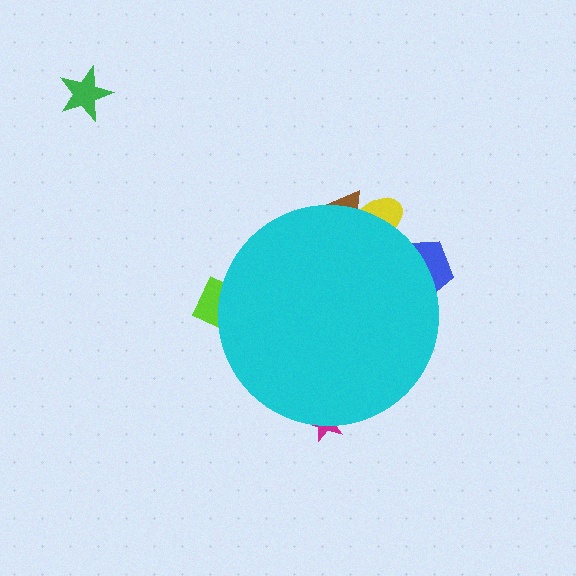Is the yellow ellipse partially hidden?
Yes, the yellow ellipse is partially hidden behind the cyan circle.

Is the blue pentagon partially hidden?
Yes, the blue pentagon is partially hidden behind the cyan circle.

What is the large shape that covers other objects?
A cyan circle.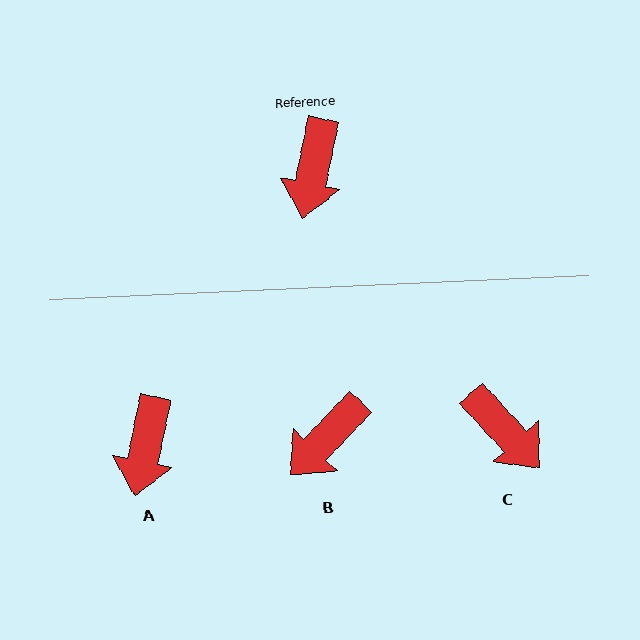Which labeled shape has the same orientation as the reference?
A.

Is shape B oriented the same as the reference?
No, it is off by about 32 degrees.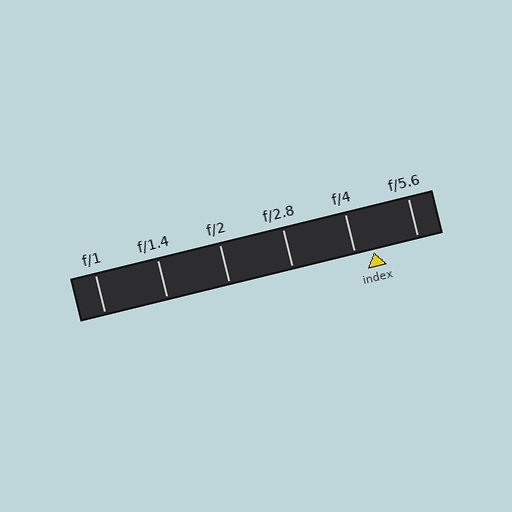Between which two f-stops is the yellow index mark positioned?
The index mark is between f/4 and f/5.6.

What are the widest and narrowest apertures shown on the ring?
The widest aperture shown is f/1 and the narrowest is f/5.6.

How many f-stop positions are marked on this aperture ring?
There are 6 f-stop positions marked.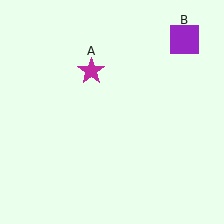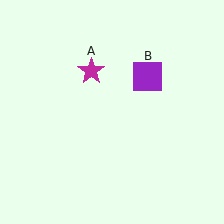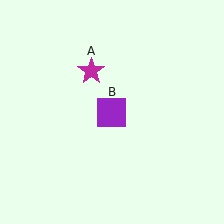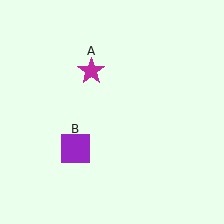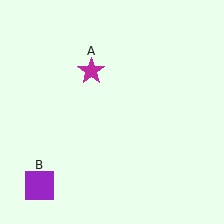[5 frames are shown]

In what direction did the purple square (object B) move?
The purple square (object B) moved down and to the left.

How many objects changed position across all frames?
1 object changed position: purple square (object B).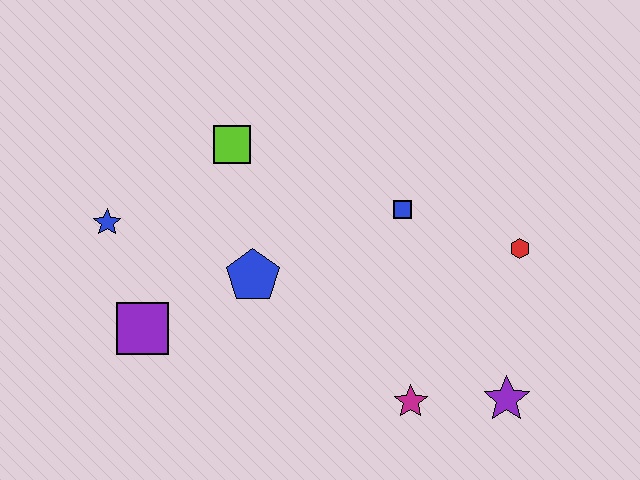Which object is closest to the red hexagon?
The blue square is closest to the red hexagon.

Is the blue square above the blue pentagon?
Yes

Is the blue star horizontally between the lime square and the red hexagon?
No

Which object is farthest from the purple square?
The red hexagon is farthest from the purple square.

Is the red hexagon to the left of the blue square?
No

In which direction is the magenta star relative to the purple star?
The magenta star is to the left of the purple star.